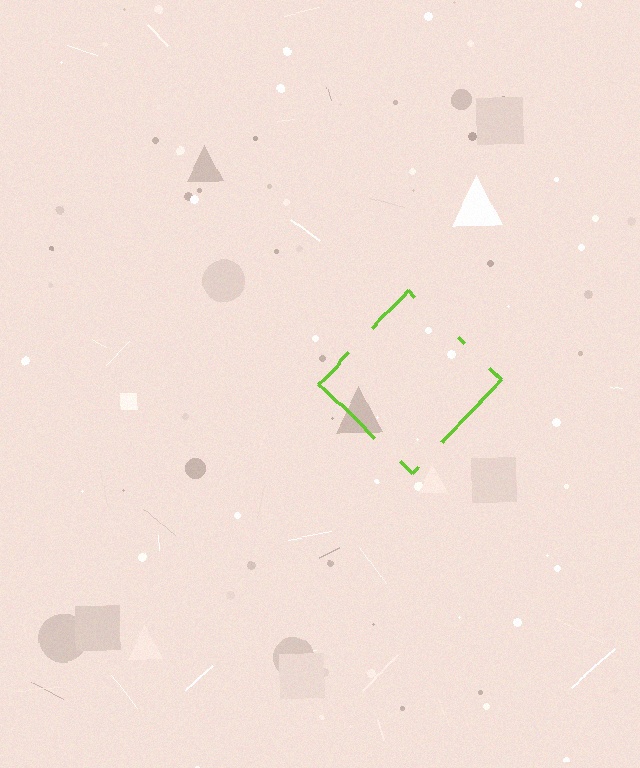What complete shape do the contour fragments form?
The contour fragments form a diamond.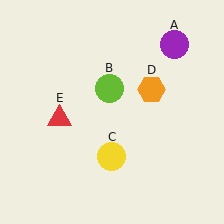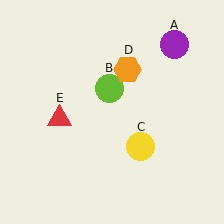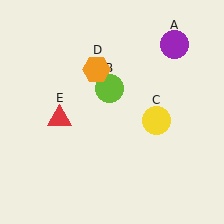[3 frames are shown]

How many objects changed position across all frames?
2 objects changed position: yellow circle (object C), orange hexagon (object D).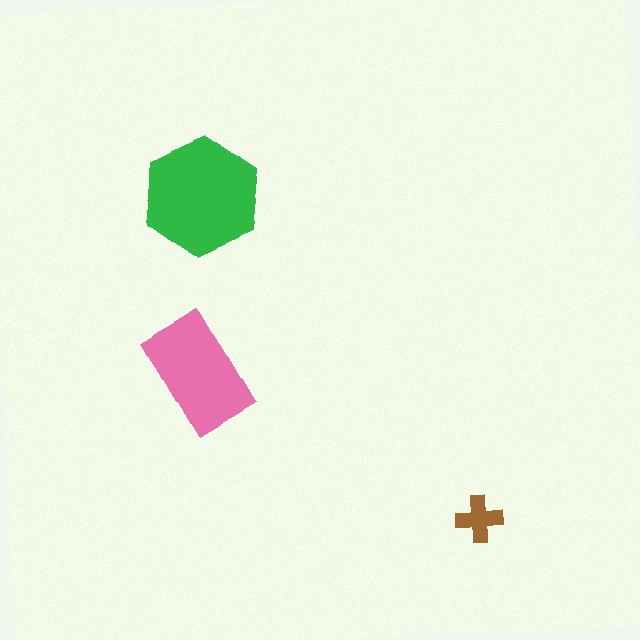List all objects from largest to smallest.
The green hexagon, the pink rectangle, the brown cross.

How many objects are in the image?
There are 3 objects in the image.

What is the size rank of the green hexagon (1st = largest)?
1st.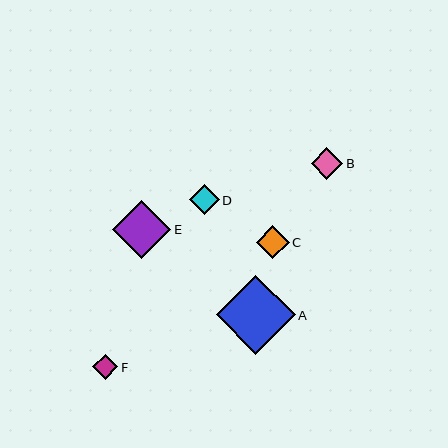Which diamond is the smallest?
Diamond F is the smallest with a size of approximately 25 pixels.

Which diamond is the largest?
Diamond A is the largest with a size of approximately 79 pixels.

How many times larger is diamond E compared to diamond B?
Diamond E is approximately 1.8 times the size of diamond B.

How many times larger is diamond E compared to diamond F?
Diamond E is approximately 2.3 times the size of diamond F.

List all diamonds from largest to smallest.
From largest to smallest: A, E, C, B, D, F.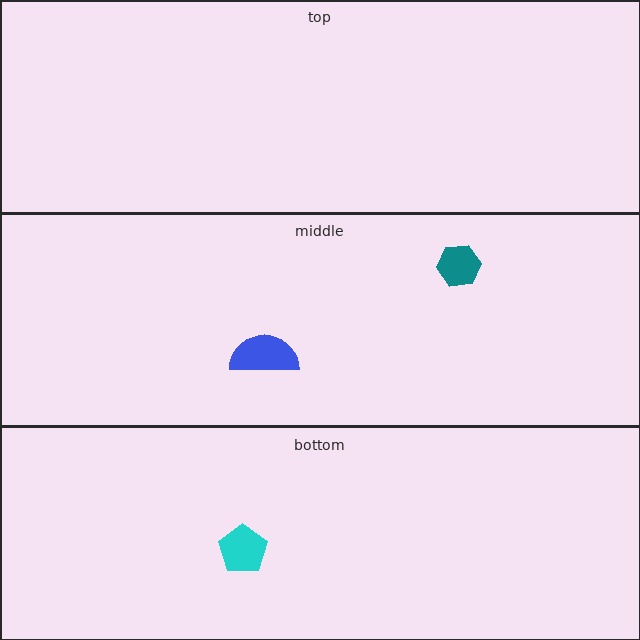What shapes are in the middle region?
The teal hexagon, the blue semicircle.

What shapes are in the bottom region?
The cyan pentagon.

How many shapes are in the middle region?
2.